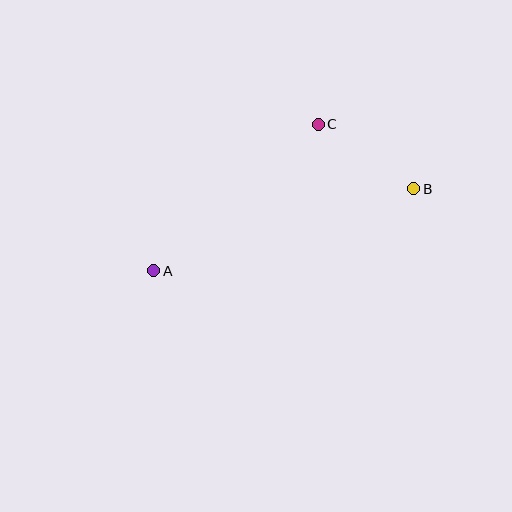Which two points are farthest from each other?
Points A and B are farthest from each other.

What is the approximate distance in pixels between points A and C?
The distance between A and C is approximately 220 pixels.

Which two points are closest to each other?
Points B and C are closest to each other.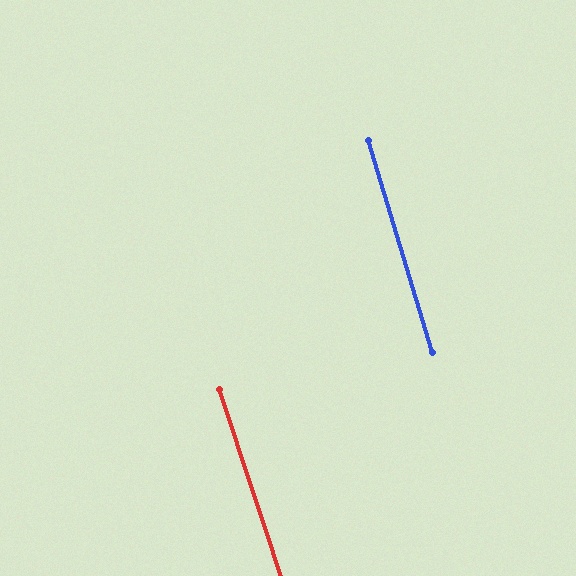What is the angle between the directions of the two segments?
Approximately 2 degrees.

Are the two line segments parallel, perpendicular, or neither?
Parallel — their directions differ by only 1.5°.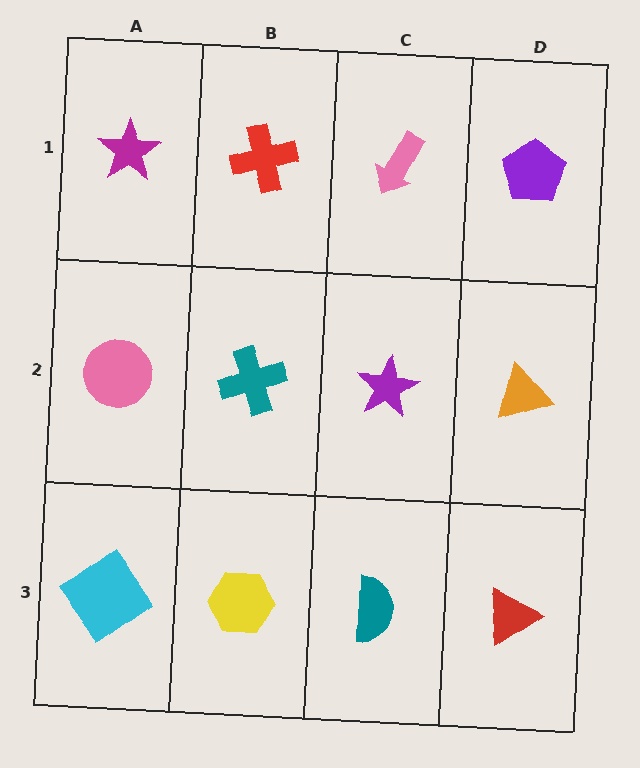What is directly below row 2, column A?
A cyan diamond.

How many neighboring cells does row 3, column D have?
2.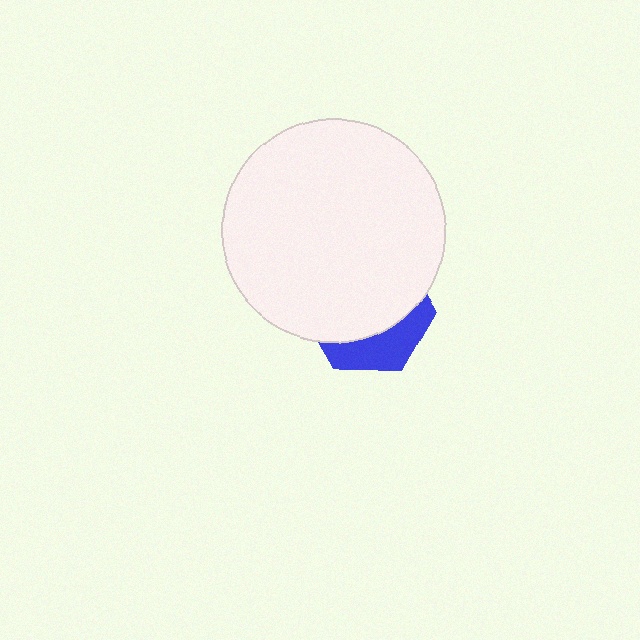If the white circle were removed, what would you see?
You would see the complete blue hexagon.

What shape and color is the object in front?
The object in front is a white circle.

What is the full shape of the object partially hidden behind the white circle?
The partially hidden object is a blue hexagon.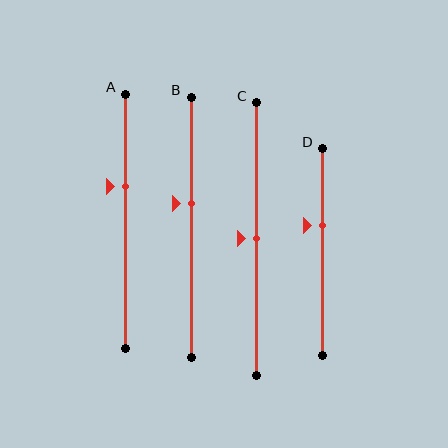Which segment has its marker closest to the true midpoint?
Segment C has its marker closest to the true midpoint.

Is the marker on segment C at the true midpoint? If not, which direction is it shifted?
Yes, the marker on segment C is at the true midpoint.